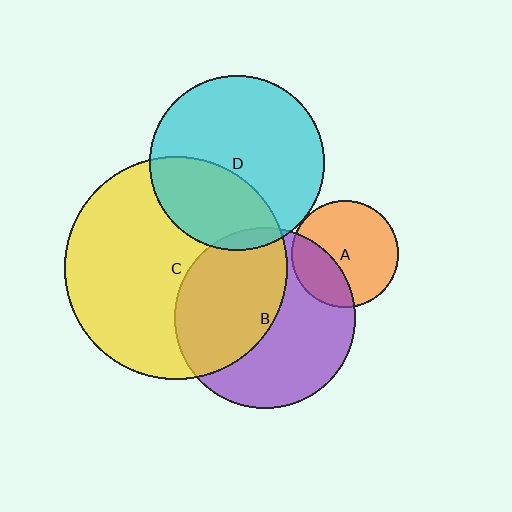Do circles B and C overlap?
Yes.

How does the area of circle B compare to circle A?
Approximately 2.9 times.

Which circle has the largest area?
Circle C (yellow).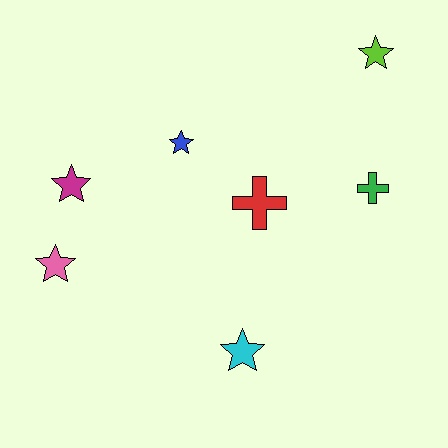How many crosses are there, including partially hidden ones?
There are 2 crosses.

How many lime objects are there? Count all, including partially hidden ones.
There is 1 lime object.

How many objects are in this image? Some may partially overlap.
There are 7 objects.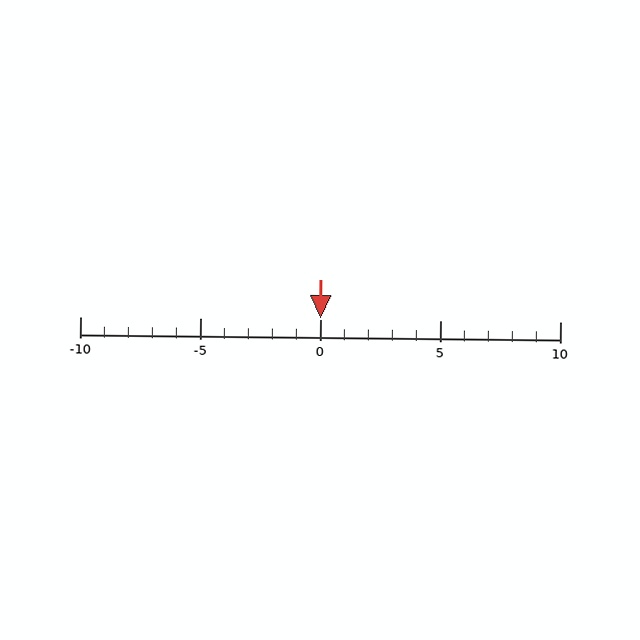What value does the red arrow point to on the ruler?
The red arrow points to approximately 0.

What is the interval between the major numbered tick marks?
The major tick marks are spaced 5 units apart.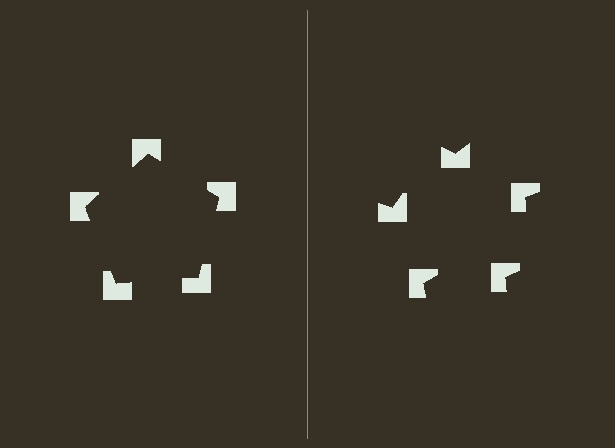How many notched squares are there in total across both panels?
10 — 5 on each side.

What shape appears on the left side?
An illusory pentagon.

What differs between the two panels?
The notched squares are positioned identically on both sides; only the wedge orientations differ. On the left they align to a pentagon; on the right they are misaligned.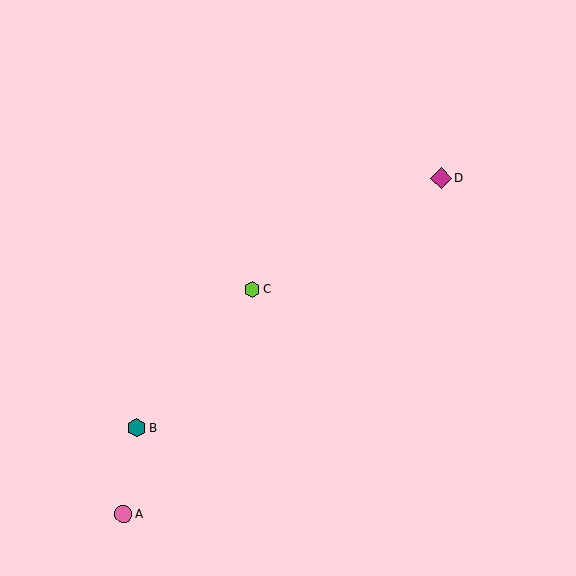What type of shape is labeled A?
Shape A is a pink circle.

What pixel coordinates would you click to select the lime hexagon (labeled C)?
Click at (252, 289) to select the lime hexagon C.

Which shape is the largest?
The magenta diamond (labeled D) is the largest.